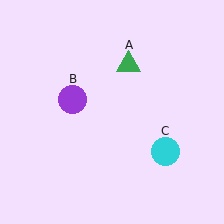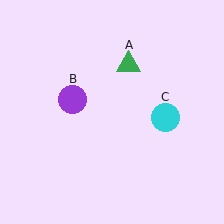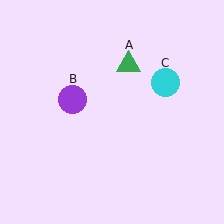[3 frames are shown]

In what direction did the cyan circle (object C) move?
The cyan circle (object C) moved up.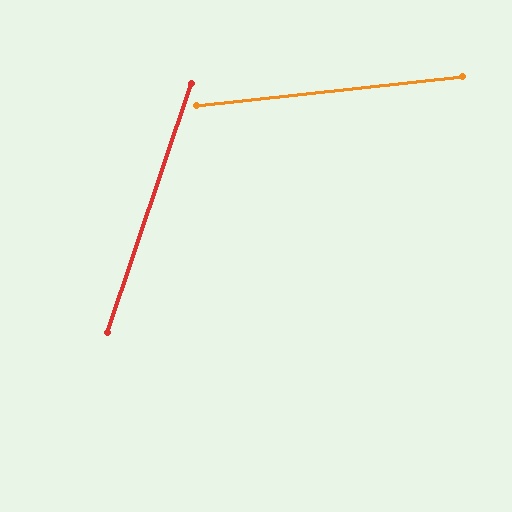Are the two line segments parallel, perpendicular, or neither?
Neither parallel nor perpendicular — they differ by about 65°.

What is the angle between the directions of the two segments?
Approximately 65 degrees.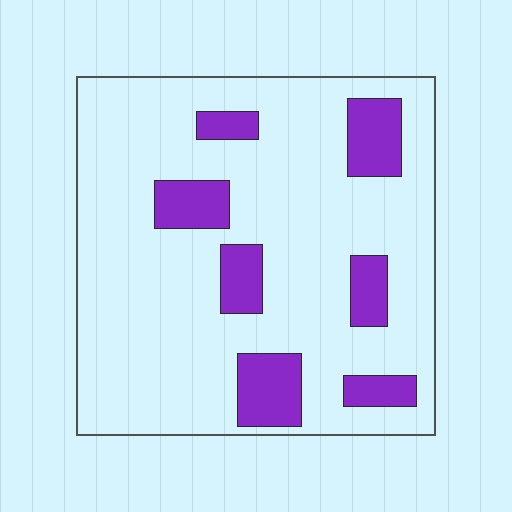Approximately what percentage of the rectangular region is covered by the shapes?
Approximately 20%.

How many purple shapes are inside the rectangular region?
7.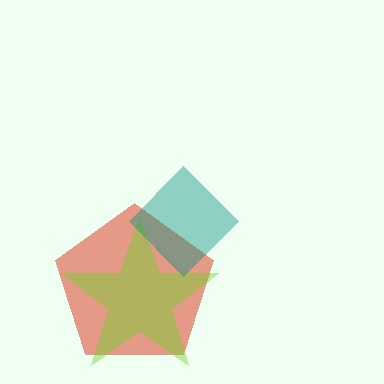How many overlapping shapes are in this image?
There are 3 overlapping shapes in the image.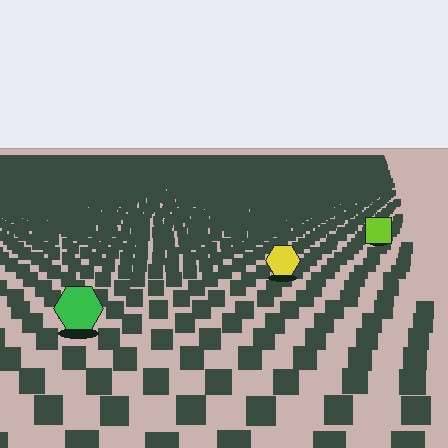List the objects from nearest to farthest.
From nearest to farthest: the green hexagon, the yellow hexagon, the lime square.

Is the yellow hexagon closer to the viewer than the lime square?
Yes. The yellow hexagon is closer — you can tell from the texture gradient: the ground texture is coarser near it.